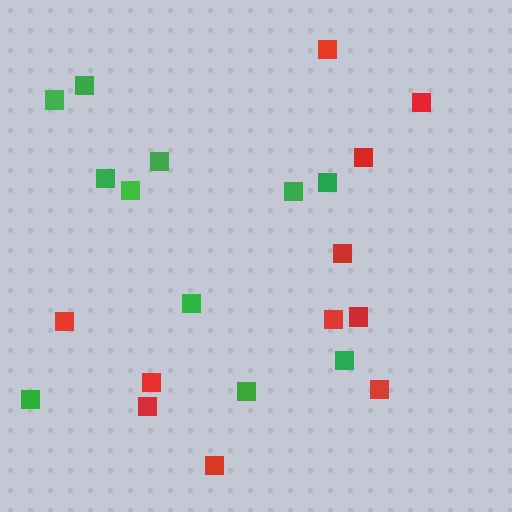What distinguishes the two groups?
There are 2 groups: one group of green squares (11) and one group of red squares (11).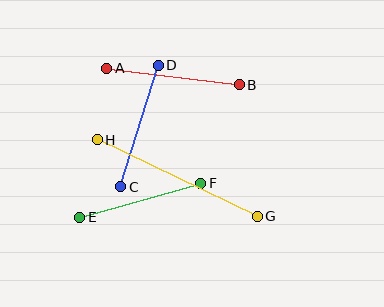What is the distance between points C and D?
The distance is approximately 127 pixels.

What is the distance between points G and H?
The distance is approximately 178 pixels.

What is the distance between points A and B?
The distance is approximately 134 pixels.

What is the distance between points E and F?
The distance is approximately 126 pixels.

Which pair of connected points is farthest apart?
Points G and H are farthest apart.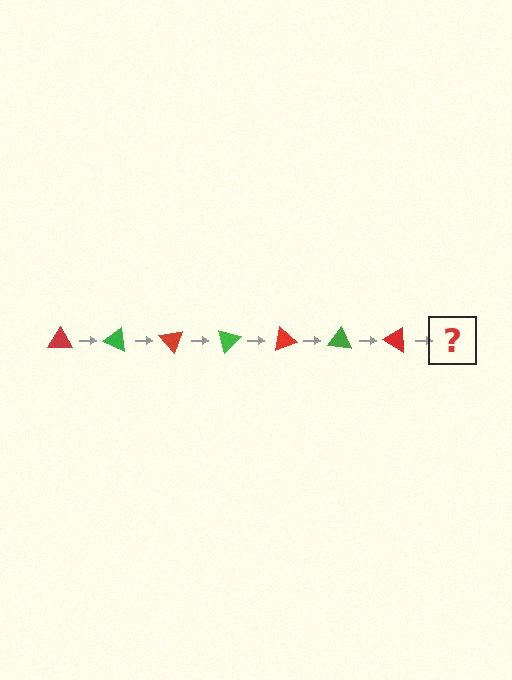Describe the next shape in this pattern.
It should be a green triangle, rotated 175 degrees from the start.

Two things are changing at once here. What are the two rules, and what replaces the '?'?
The two rules are that it rotates 25 degrees each step and the color cycles through red and green. The '?' should be a green triangle, rotated 175 degrees from the start.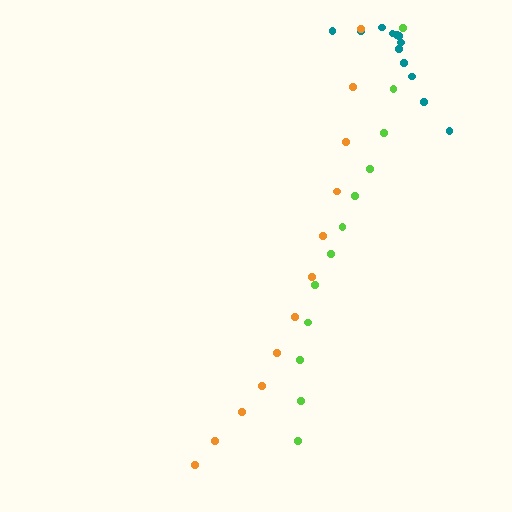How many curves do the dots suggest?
There are 3 distinct paths.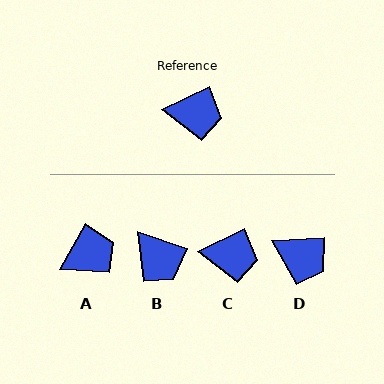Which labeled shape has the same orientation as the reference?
C.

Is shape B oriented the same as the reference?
No, it is off by about 46 degrees.